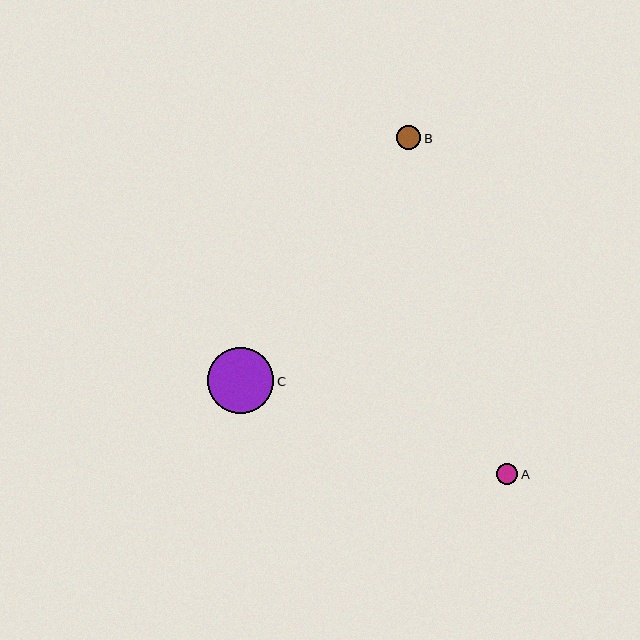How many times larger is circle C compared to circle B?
Circle C is approximately 2.7 times the size of circle B.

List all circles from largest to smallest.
From largest to smallest: C, B, A.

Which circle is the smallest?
Circle A is the smallest with a size of approximately 21 pixels.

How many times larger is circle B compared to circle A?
Circle B is approximately 1.2 times the size of circle A.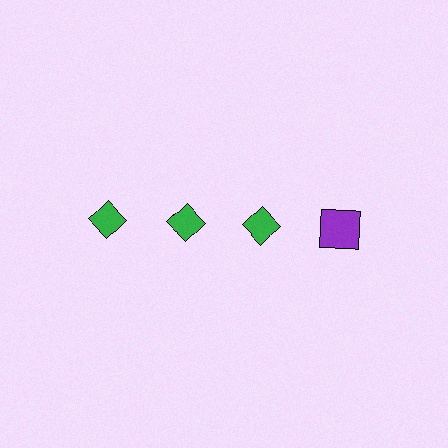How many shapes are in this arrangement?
There are 4 shapes arranged in a grid pattern.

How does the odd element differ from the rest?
It differs in both color (purple instead of green) and shape (square instead of diamond).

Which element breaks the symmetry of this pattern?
The purple square in the top row, second from right column breaks the symmetry. All other shapes are green diamonds.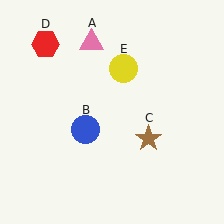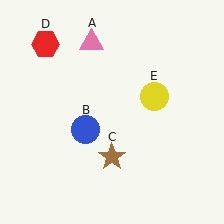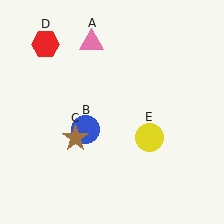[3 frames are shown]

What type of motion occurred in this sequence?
The brown star (object C), yellow circle (object E) rotated clockwise around the center of the scene.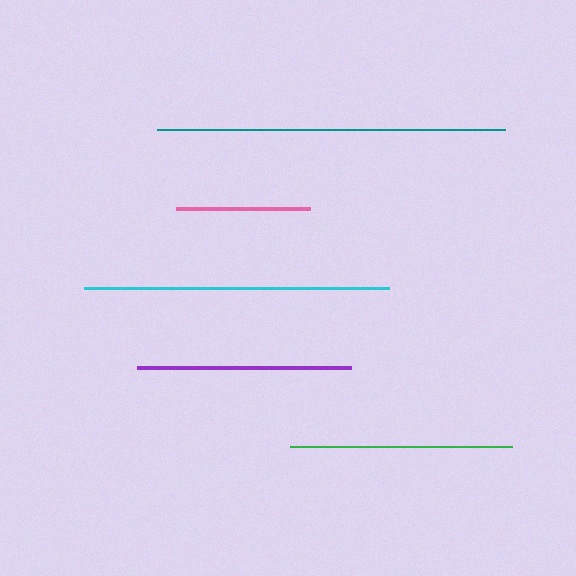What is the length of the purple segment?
The purple segment is approximately 215 pixels long.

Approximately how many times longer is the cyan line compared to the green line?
The cyan line is approximately 1.4 times the length of the green line.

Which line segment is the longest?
The teal line is the longest at approximately 349 pixels.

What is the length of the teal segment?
The teal segment is approximately 349 pixels long.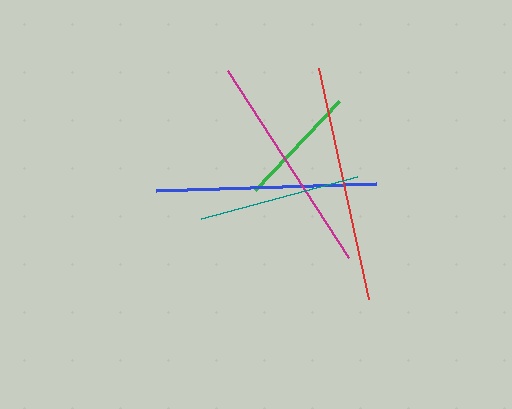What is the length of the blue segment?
The blue segment is approximately 221 pixels long.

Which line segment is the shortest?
The green line is the shortest at approximately 123 pixels.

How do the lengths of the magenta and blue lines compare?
The magenta and blue lines are approximately the same length.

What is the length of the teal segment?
The teal segment is approximately 161 pixels long.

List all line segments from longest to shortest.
From longest to shortest: red, magenta, blue, teal, green.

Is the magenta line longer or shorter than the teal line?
The magenta line is longer than the teal line.